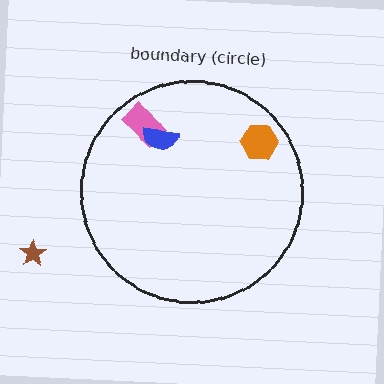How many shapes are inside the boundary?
3 inside, 1 outside.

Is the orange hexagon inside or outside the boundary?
Inside.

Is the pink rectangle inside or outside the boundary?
Inside.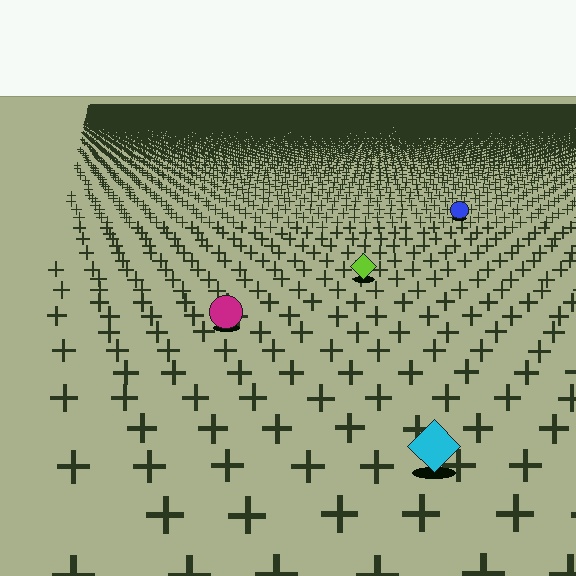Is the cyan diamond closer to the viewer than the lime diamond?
Yes. The cyan diamond is closer — you can tell from the texture gradient: the ground texture is coarser near it.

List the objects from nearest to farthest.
From nearest to farthest: the cyan diamond, the magenta circle, the lime diamond, the blue circle.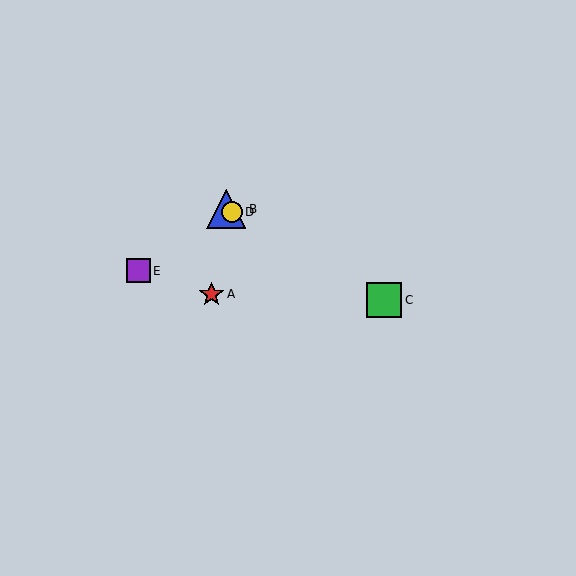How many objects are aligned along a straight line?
3 objects (B, C, D) are aligned along a straight line.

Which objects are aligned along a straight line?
Objects B, C, D are aligned along a straight line.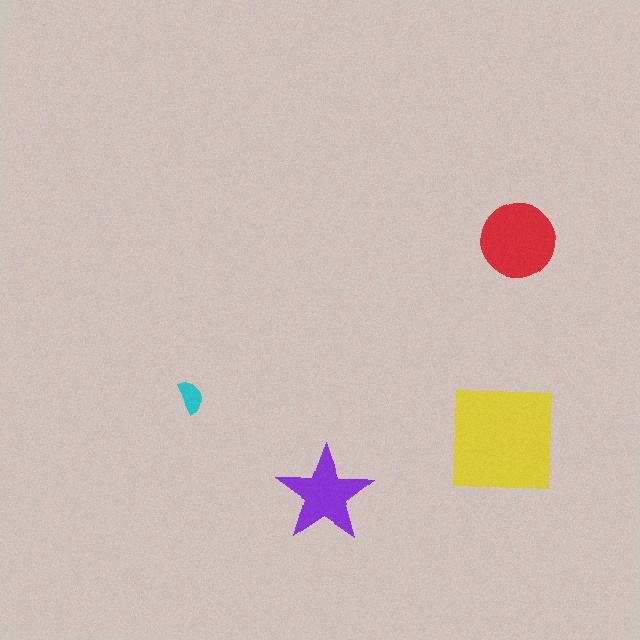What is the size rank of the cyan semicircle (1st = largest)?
4th.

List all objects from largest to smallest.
The yellow square, the red circle, the purple star, the cyan semicircle.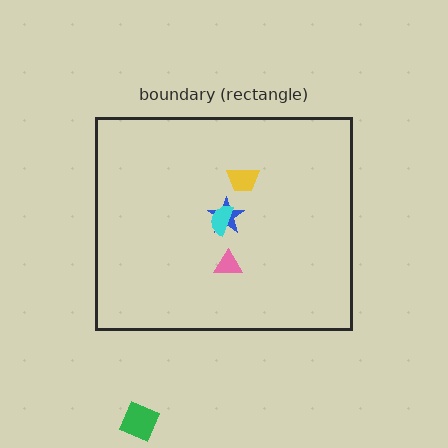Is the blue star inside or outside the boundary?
Inside.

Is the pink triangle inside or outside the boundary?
Inside.